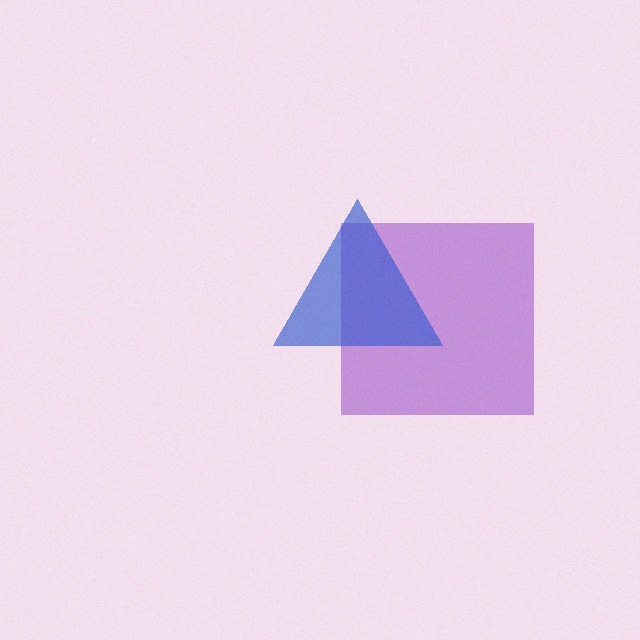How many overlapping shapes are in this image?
There are 2 overlapping shapes in the image.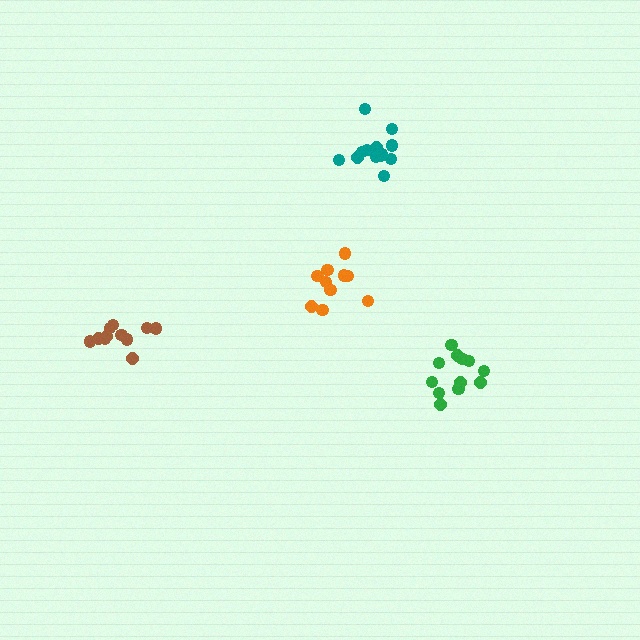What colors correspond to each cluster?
The clusters are colored: green, brown, orange, teal.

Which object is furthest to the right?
The green cluster is rightmost.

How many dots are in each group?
Group 1: 12 dots, Group 2: 11 dots, Group 3: 10 dots, Group 4: 15 dots (48 total).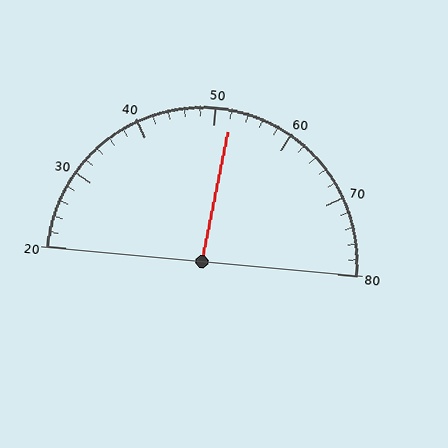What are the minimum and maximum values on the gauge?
The gauge ranges from 20 to 80.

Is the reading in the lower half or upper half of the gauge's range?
The reading is in the upper half of the range (20 to 80).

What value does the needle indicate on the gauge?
The needle indicates approximately 52.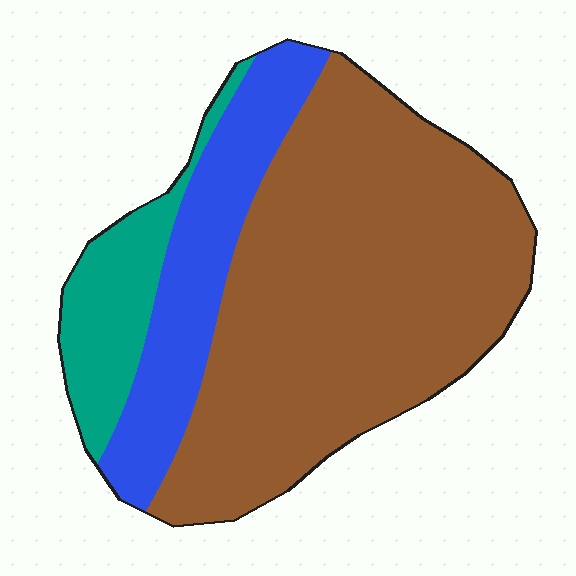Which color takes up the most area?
Brown, at roughly 65%.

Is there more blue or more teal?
Blue.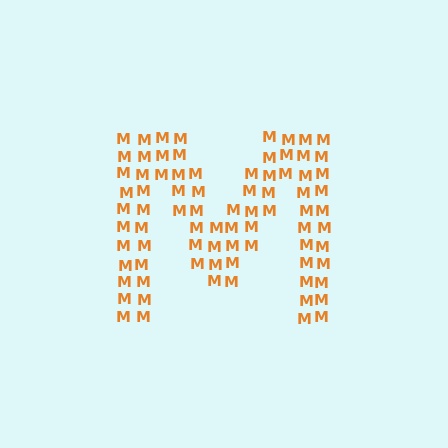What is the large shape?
The large shape is the letter M.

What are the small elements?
The small elements are letter M's.